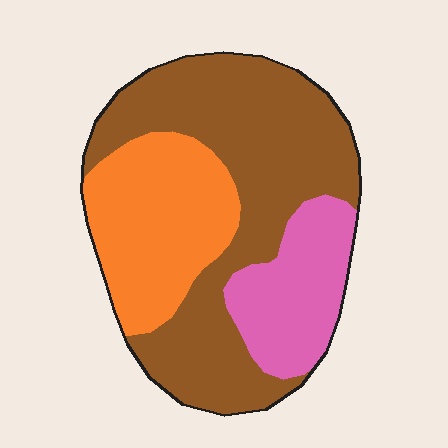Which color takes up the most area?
Brown, at roughly 55%.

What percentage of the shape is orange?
Orange takes up about one quarter (1/4) of the shape.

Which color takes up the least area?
Pink, at roughly 20%.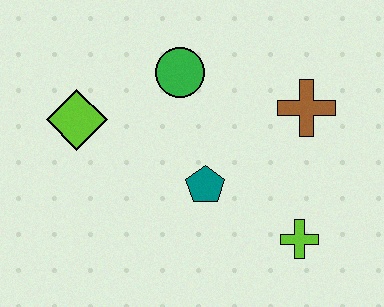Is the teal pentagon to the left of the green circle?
No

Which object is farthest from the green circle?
The lime cross is farthest from the green circle.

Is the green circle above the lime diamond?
Yes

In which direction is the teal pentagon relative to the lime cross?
The teal pentagon is to the left of the lime cross.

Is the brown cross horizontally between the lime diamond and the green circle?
No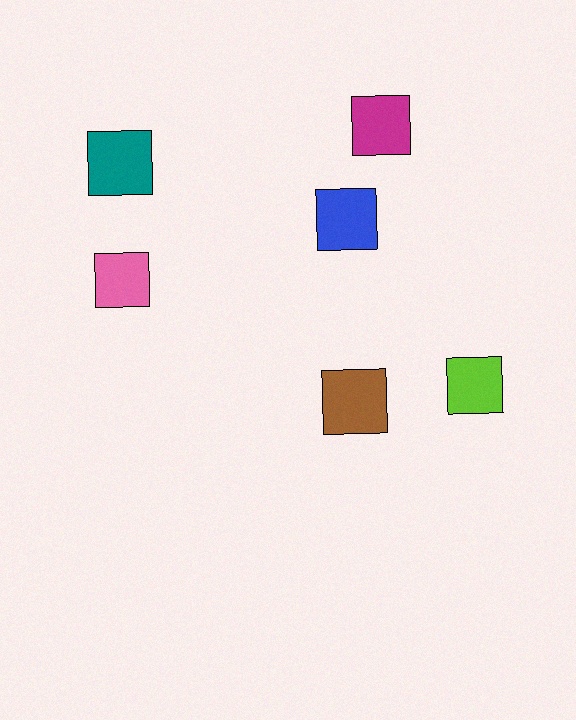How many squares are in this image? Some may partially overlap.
There are 6 squares.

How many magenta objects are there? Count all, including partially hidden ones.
There is 1 magenta object.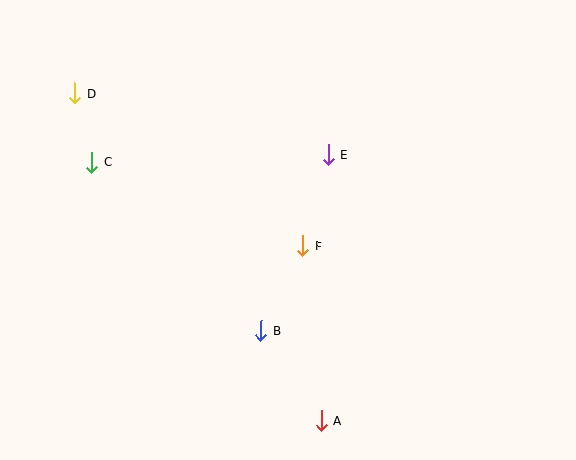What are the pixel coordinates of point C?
Point C is at (92, 162).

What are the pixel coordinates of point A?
Point A is at (321, 421).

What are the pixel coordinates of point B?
Point B is at (261, 330).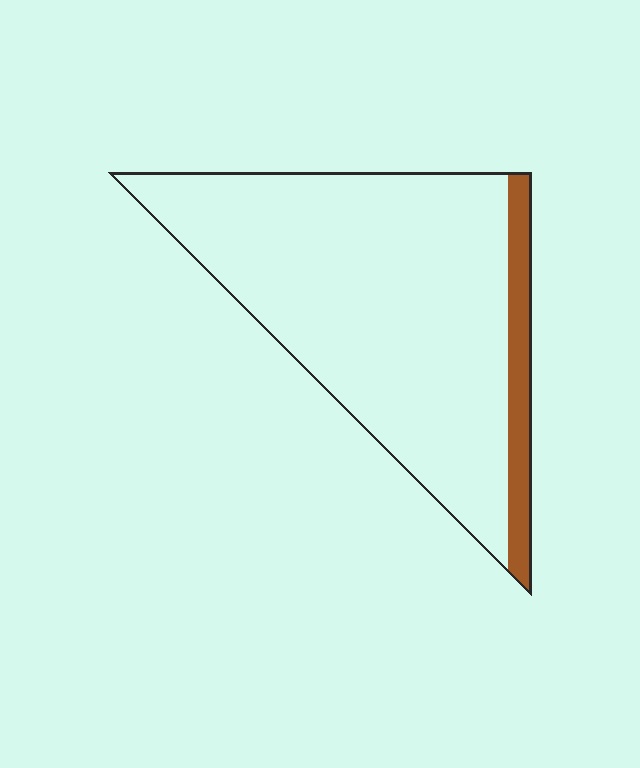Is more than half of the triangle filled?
No.